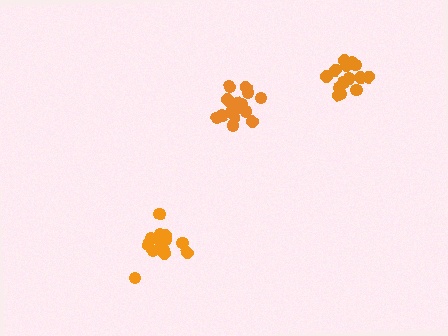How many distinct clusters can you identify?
There are 3 distinct clusters.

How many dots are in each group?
Group 1: 17 dots, Group 2: 14 dots, Group 3: 14 dots (45 total).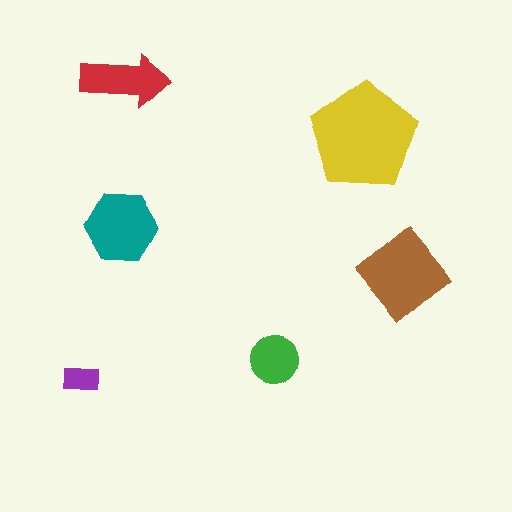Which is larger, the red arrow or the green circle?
The red arrow.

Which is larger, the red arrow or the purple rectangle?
The red arrow.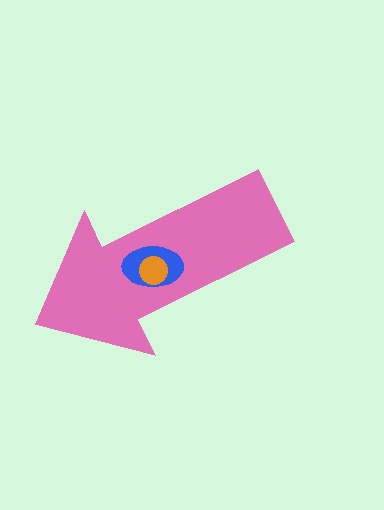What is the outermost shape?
The pink arrow.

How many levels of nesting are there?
3.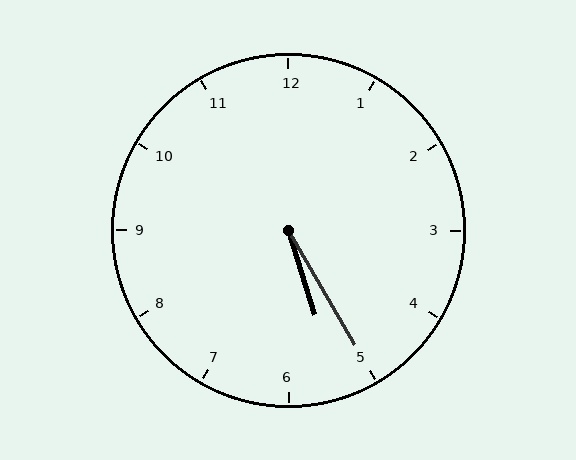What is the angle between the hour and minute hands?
Approximately 12 degrees.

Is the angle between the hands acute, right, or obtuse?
It is acute.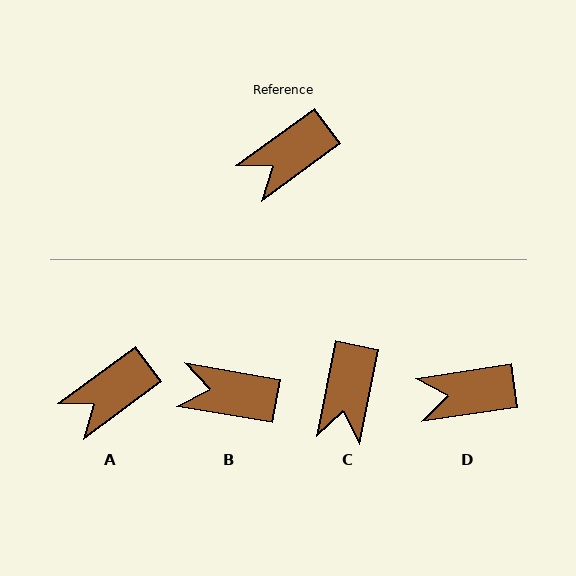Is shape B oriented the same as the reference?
No, it is off by about 46 degrees.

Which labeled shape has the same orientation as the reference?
A.